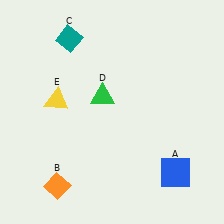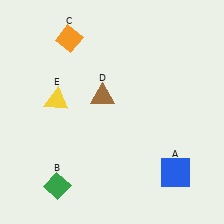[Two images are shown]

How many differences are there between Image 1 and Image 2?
There are 3 differences between the two images.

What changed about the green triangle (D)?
In Image 1, D is green. In Image 2, it changed to brown.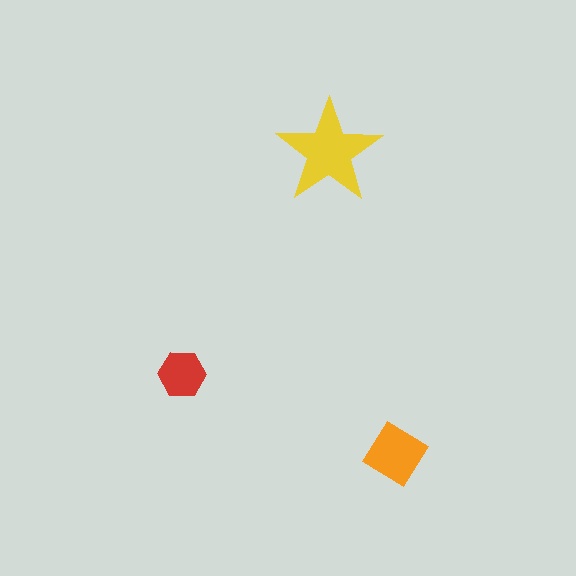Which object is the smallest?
The red hexagon.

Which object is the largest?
The yellow star.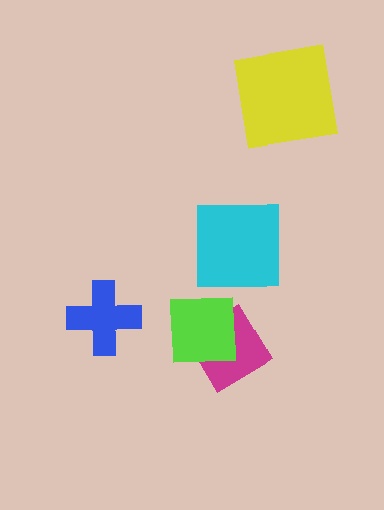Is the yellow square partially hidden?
No, no other shape covers it.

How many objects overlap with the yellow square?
0 objects overlap with the yellow square.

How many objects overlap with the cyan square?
0 objects overlap with the cyan square.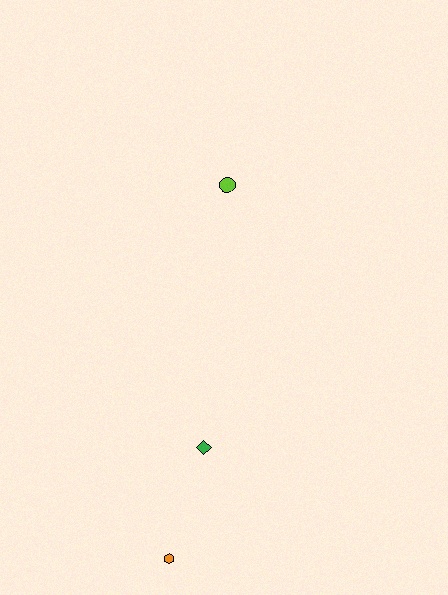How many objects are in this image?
There are 3 objects.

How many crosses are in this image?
There are no crosses.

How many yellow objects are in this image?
There are no yellow objects.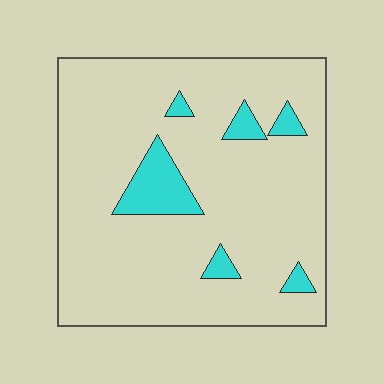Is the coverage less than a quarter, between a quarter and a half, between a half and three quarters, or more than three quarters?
Less than a quarter.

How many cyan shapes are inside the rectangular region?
6.